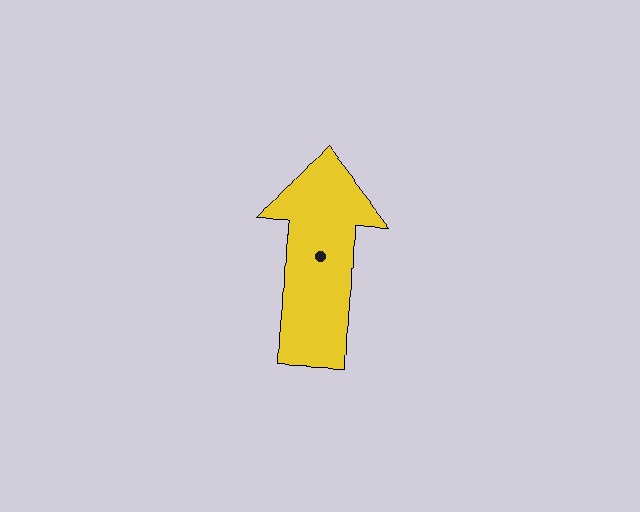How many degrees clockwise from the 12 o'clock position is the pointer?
Approximately 2 degrees.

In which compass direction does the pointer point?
North.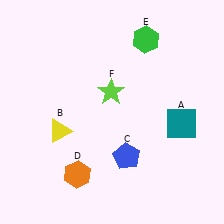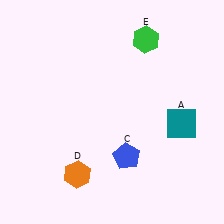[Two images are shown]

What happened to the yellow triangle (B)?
The yellow triangle (B) was removed in Image 2. It was in the bottom-left area of Image 1.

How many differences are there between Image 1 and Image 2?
There are 2 differences between the two images.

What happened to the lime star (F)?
The lime star (F) was removed in Image 2. It was in the top-left area of Image 1.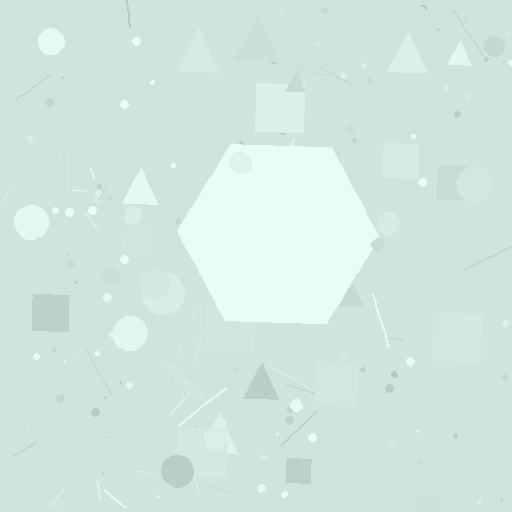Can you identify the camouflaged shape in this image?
The camouflaged shape is a hexagon.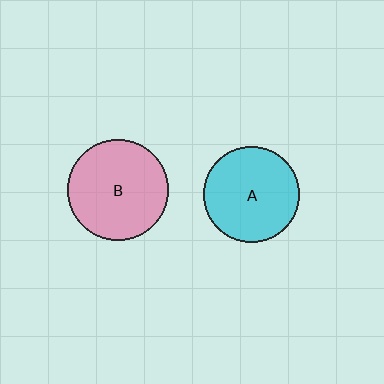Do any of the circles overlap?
No, none of the circles overlap.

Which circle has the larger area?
Circle B (pink).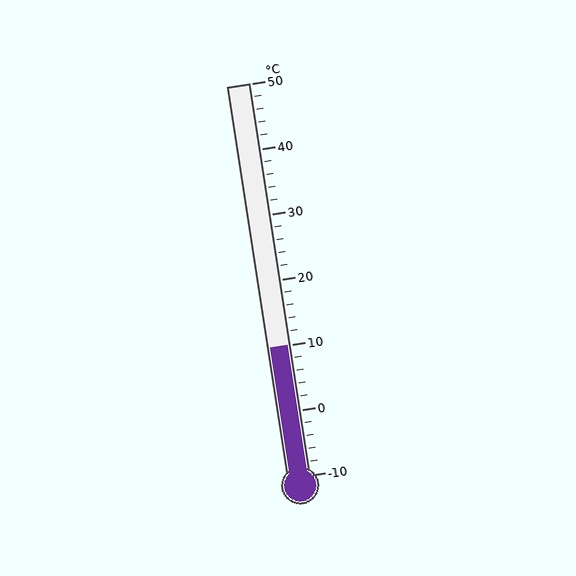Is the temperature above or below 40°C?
The temperature is below 40°C.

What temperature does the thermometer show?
The thermometer shows approximately 10°C.